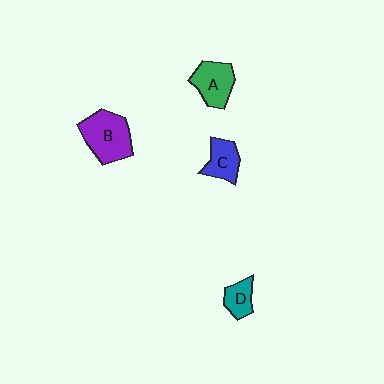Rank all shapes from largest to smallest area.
From largest to smallest: B (purple), A (green), C (blue), D (teal).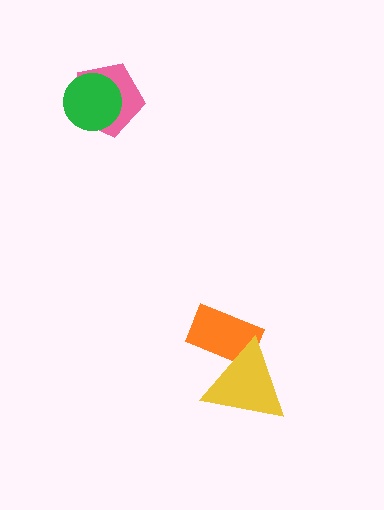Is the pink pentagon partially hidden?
Yes, it is partially covered by another shape.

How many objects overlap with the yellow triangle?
1 object overlaps with the yellow triangle.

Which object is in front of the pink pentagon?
The green circle is in front of the pink pentagon.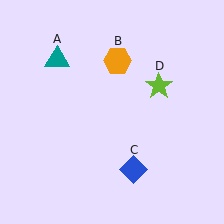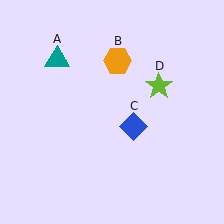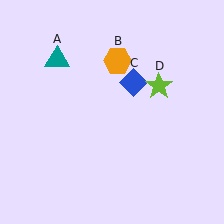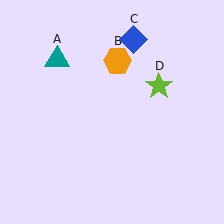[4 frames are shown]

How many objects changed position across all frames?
1 object changed position: blue diamond (object C).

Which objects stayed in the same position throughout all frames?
Teal triangle (object A) and orange hexagon (object B) and lime star (object D) remained stationary.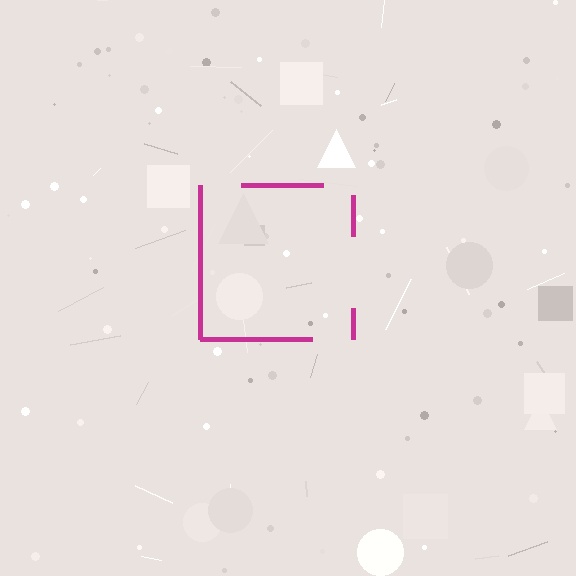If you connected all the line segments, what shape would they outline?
They would outline a square.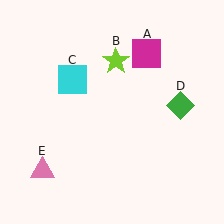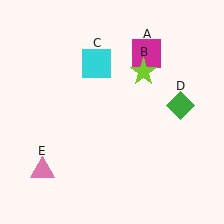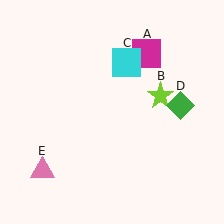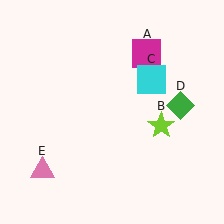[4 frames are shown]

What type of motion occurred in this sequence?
The lime star (object B), cyan square (object C) rotated clockwise around the center of the scene.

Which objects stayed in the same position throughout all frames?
Magenta square (object A) and green diamond (object D) and pink triangle (object E) remained stationary.